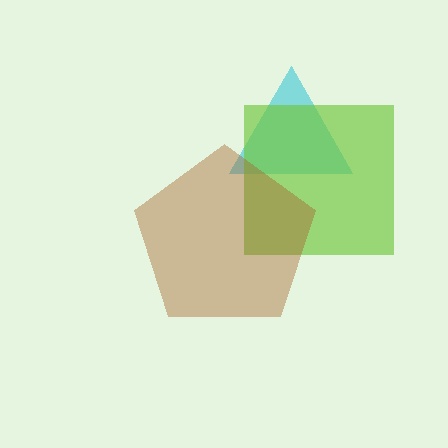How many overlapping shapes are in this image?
There are 3 overlapping shapes in the image.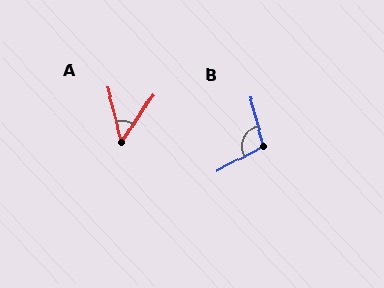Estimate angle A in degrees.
Approximately 48 degrees.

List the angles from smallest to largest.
A (48°), B (103°).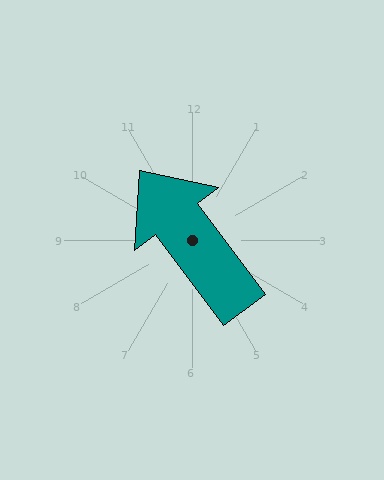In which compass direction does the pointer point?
Northwest.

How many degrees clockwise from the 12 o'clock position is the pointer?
Approximately 323 degrees.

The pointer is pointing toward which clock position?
Roughly 11 o'clock.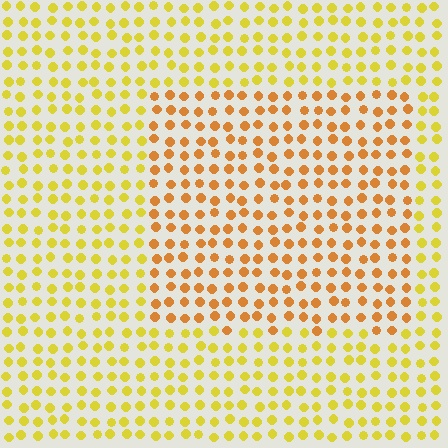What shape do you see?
I see a rectangle.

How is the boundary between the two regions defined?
The boundary is defined purely by a slight shift in hue (about 29 degrees). Spacing, size, and orientation are identical on both sides.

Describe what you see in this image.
The image is filled with small yellow elements in a uniform arrangement. A rectangle-shaped region is visible where the elements are tinted to a slightly different hue, forming a subtle color boundary.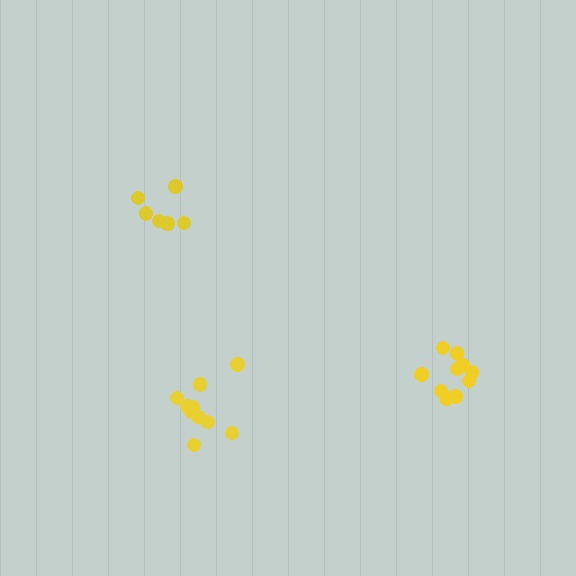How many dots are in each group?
Group 1: 6 dots, Group 2: 10 dots, Group 3: 10 dots (26 total).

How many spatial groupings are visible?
There are 3 spatial groupings.